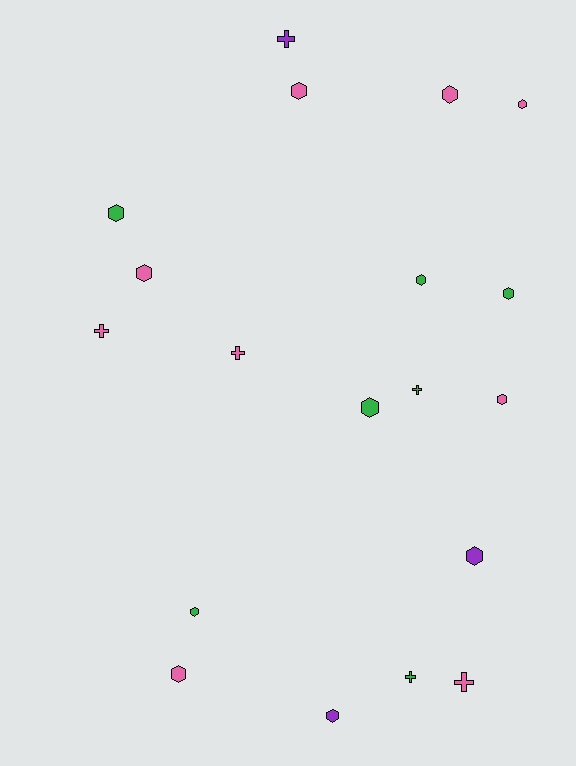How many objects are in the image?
There are 19 objects.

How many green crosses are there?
There are 2 green crosses.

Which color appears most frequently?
Pink, with 9 objects.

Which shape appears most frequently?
Hexagon, with 13 objects.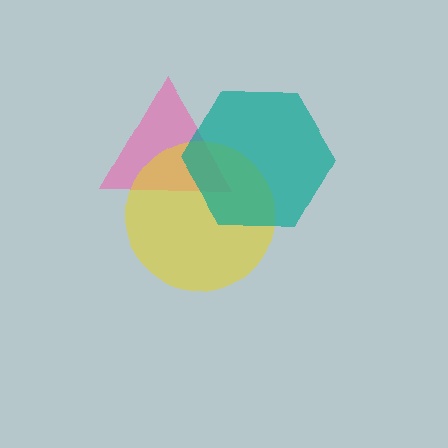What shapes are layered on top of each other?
The layered shapes are: a pink triangle, a yellow circle, a teal hexagon.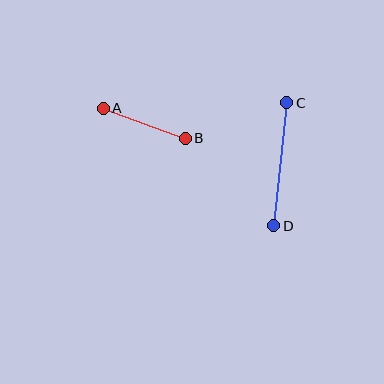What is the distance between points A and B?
The distance is approximately 87 pixels.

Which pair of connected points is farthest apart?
Points C and D are farthest apart.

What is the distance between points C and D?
The distance is approximately 124 pixels.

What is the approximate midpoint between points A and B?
The midpoint is at approximately (144, 123) pixels.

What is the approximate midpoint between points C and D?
The midpoint is at approximately (280, 164) pixels.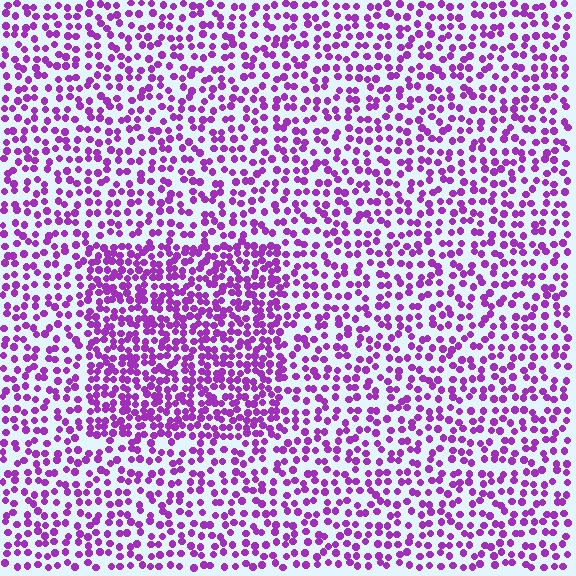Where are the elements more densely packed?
The elements are more densely packed inside the rectangle boundary.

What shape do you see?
I see a rectangle.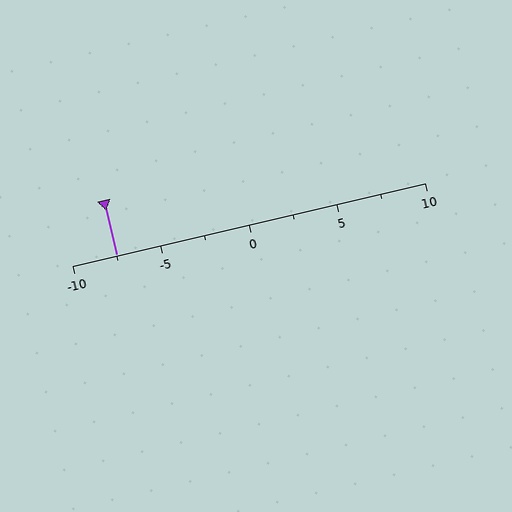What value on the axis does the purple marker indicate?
The marker indicates approximately -7.5.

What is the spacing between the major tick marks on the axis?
The major ticks are spaced 5 apart.